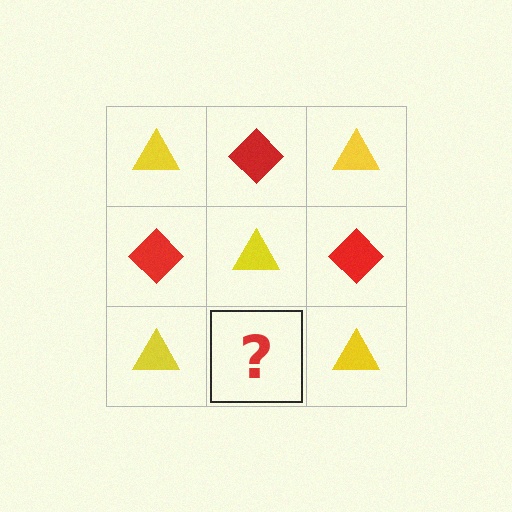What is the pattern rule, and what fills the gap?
The rule is that it alternates yellow triangle and red diamond in a checkerboard pattern. The gap should be filled with a red diamond.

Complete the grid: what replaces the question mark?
The question mark should be replaced with a red diamond.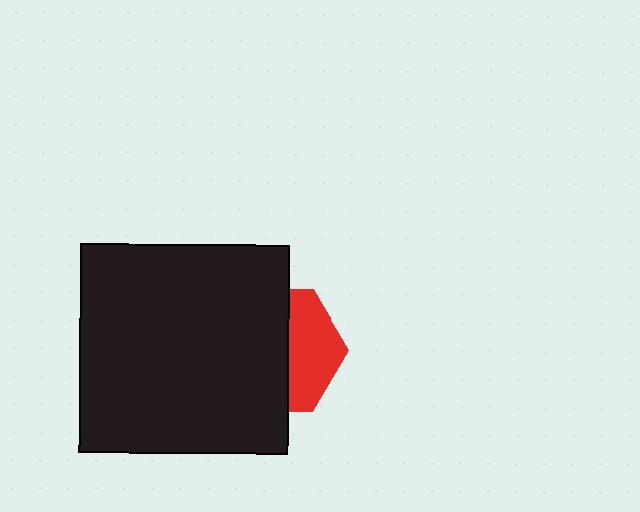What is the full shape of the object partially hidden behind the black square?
The partially hidden object is a red hexagon.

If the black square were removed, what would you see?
You would see the complete red hexagon.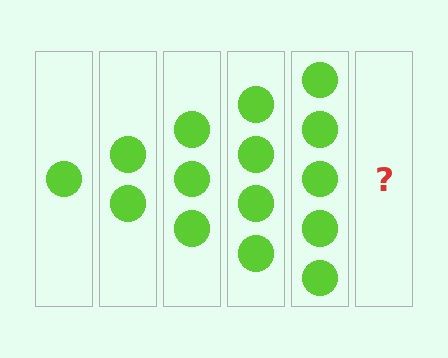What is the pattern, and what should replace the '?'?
The pattern is that each step adds one more circle. The '?' should be 6 circles.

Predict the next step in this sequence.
The next step is 6 circles.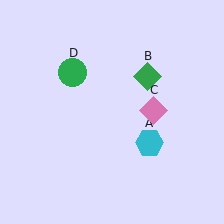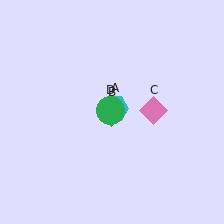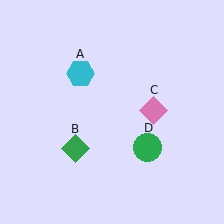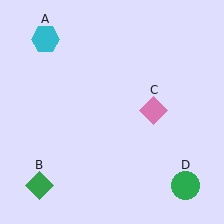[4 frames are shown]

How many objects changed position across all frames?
3 objects changed position: cyan hexagon (object A), green diamond (object B), green circle (object D).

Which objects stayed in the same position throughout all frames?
Pink diamond (object C) remained stationary.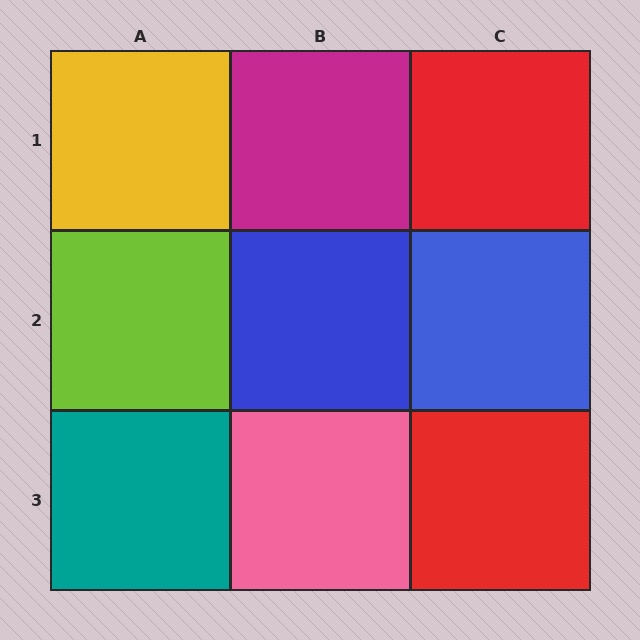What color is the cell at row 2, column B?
Blue.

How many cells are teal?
1 cell is teal.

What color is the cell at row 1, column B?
Magenta.